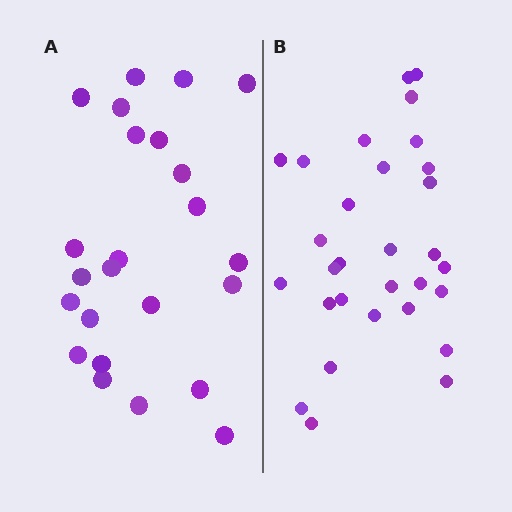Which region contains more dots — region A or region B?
Region B (the right region) has more dots.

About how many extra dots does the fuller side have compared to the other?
Region B has about 6 more dots than region A.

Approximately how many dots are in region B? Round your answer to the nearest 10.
About 30 dots.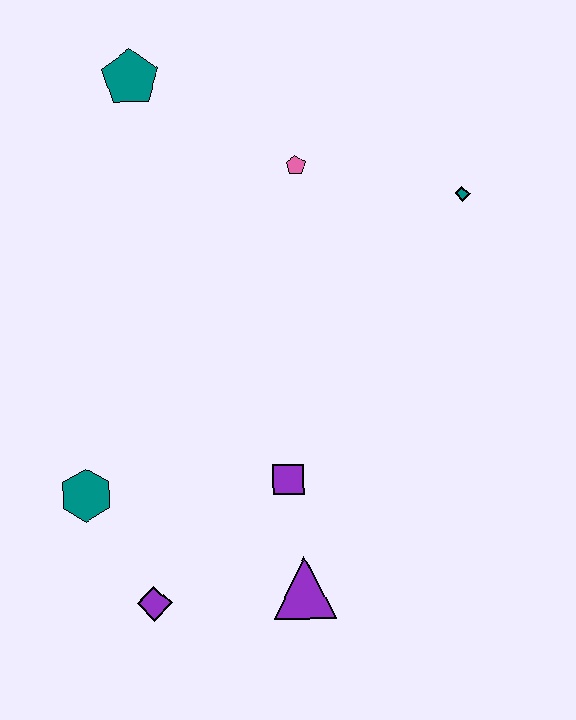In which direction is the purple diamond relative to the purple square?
The purple diamond is to the left of the purple square.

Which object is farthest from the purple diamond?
The teal pentagon is farthest from the purple diamond.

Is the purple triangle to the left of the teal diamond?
Yes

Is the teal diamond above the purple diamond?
Yes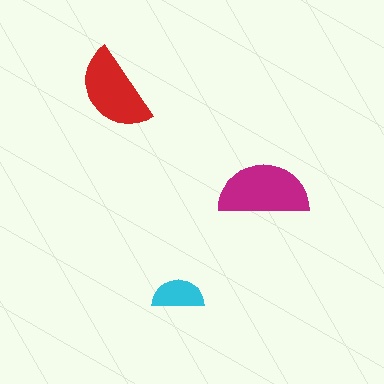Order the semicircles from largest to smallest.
the magenta one, the red one, the cyan one.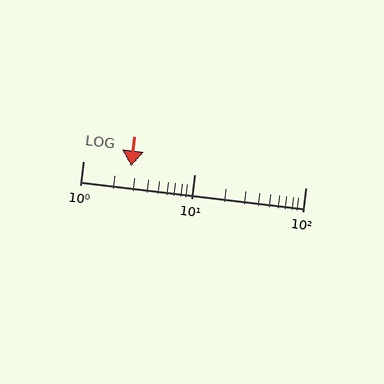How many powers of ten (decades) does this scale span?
The scale spans 2 decades, from 1 to 100.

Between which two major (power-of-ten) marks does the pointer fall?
The pointer is between 1 and 10.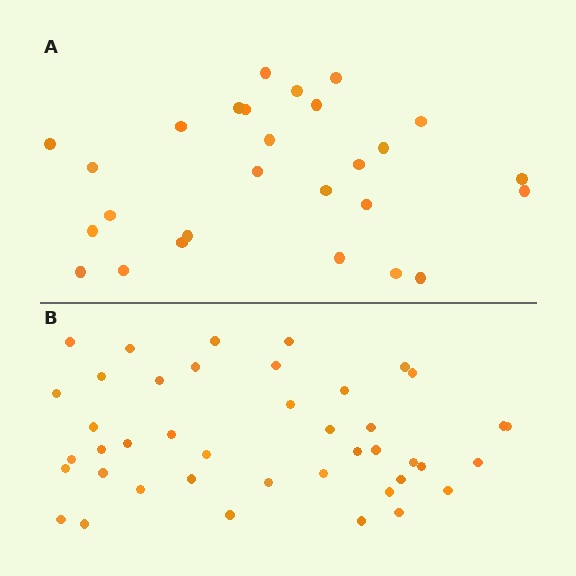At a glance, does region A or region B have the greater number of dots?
Region B (the bottom region) has more dots.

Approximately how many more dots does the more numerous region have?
Region B has approximately 15 more dots than region A.